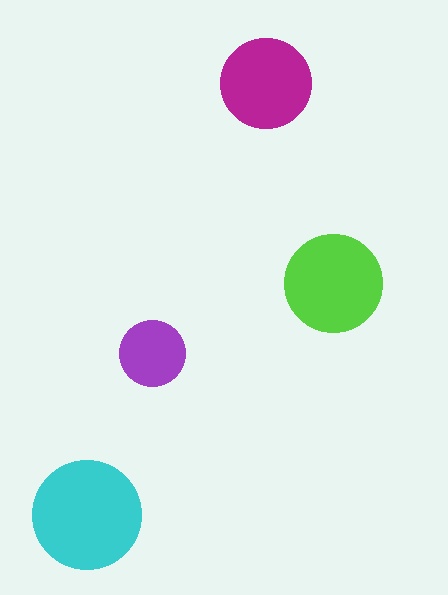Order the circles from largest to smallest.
the cyan one, the lime one, the magenta one, the purple one.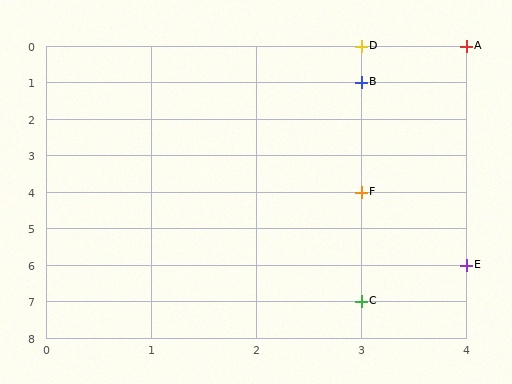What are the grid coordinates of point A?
Point A is at grid coordinates (4, 0).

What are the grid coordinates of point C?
Point C is at grid coordinates (3, 7).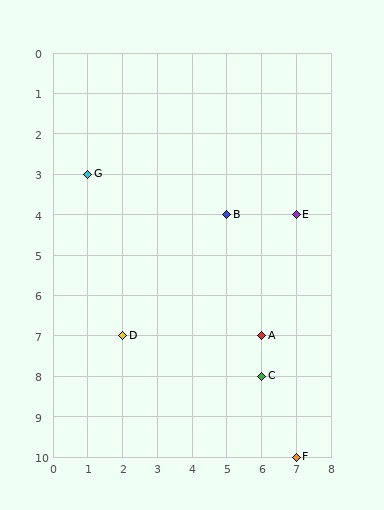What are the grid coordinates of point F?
Point F is at grid coordinates (7, 10).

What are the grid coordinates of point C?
Point C is at grid coordinates (6, 8).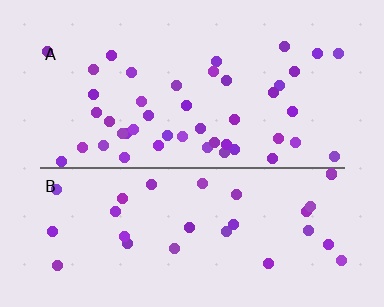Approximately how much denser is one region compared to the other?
Approximately 1.5× — region A over region B.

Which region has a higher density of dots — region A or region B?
A (the top).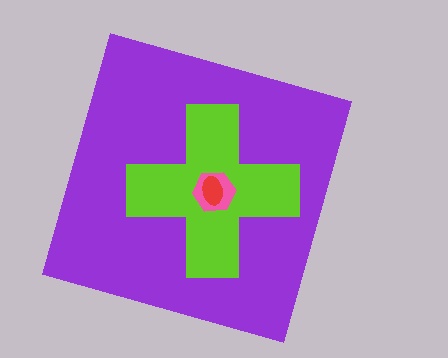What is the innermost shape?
The red ellipse.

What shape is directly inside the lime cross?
The pink hexagon.